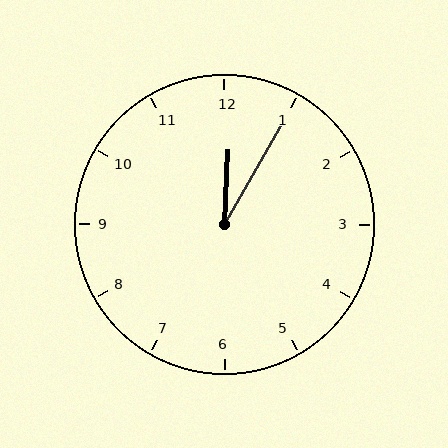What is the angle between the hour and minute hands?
Approximately 28 degrees.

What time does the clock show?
12:05.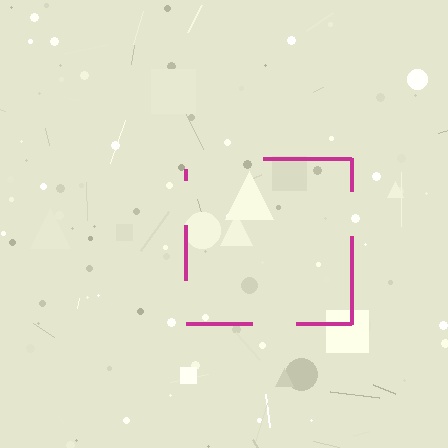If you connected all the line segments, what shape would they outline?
They would outline a square.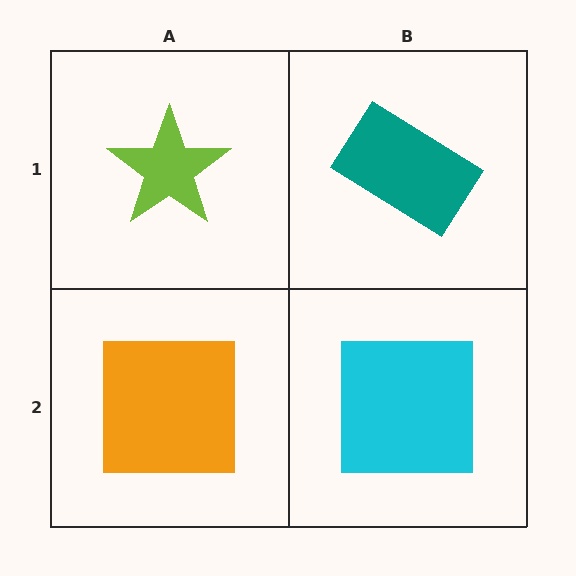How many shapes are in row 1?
2 shapes.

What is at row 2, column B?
A cyan square.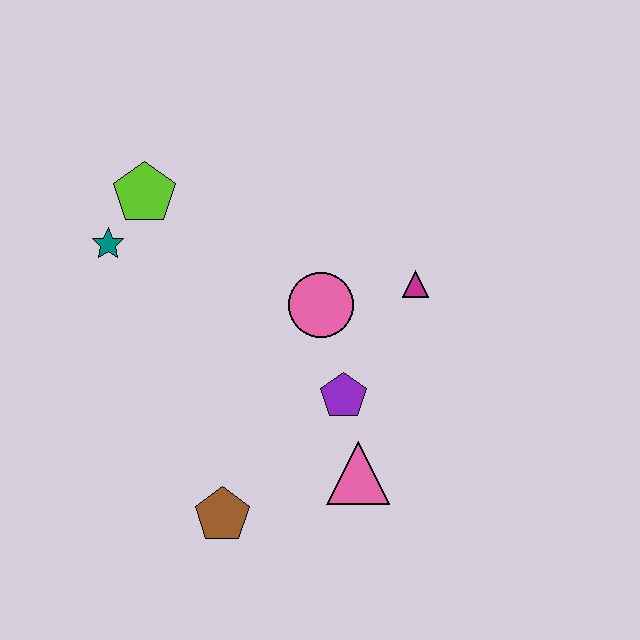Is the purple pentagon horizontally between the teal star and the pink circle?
No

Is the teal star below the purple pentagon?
No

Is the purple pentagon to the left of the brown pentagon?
No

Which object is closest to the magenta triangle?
The pink circle is closest to the magenta triangle.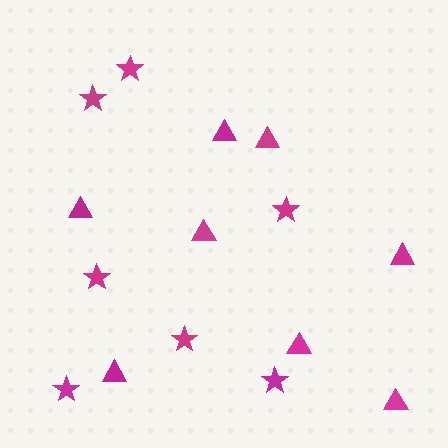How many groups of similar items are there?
There are 2 groups: one group of stars (7) and one group of triangles (8).